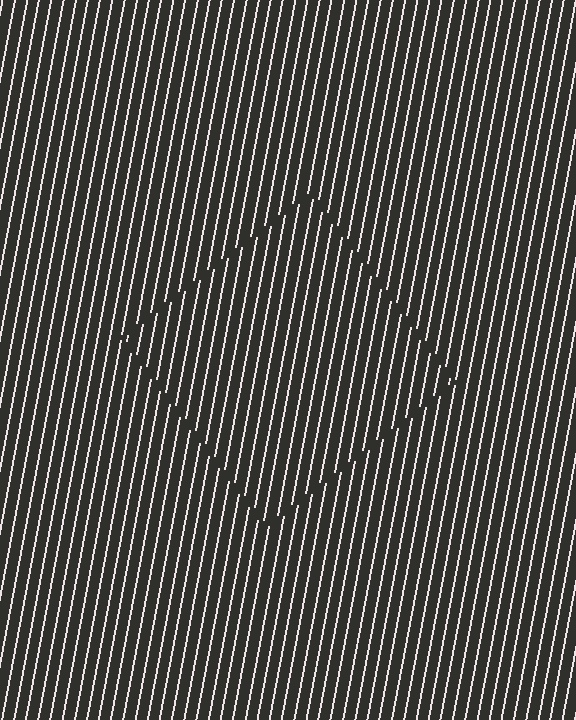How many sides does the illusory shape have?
4 sides — the line-ends trace a square.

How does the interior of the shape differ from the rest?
The interior of the shape contains the same grating, shifted by half a period — the contour is defined by the phase discontinuity where line-ends from the inner and outer gratings abut.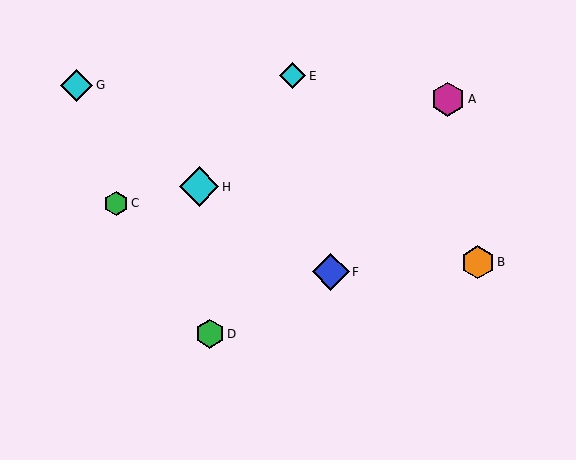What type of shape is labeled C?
Shape C is a green hexagon.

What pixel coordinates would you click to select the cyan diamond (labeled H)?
Click at (199, 187) to select the cyan diamond H.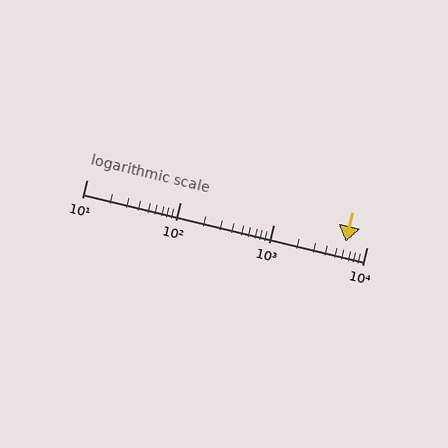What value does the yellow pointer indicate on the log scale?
The pointer indicates approximately 5900.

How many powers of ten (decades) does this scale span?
The scale spans 3 decades, from 10 to 10000.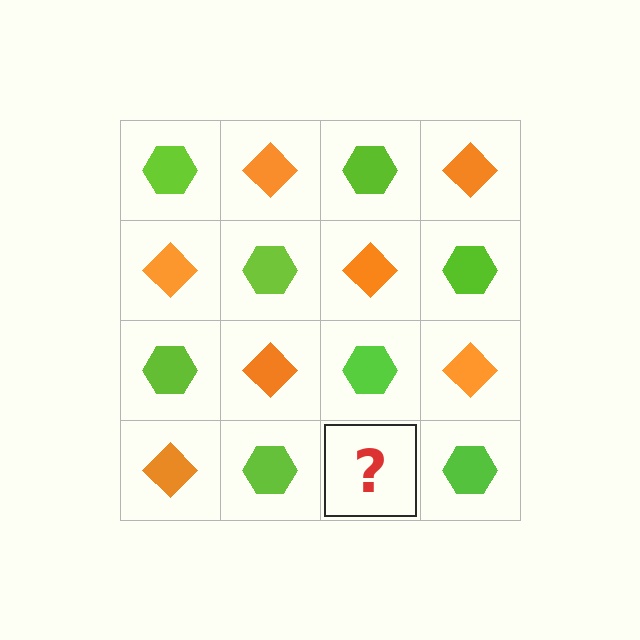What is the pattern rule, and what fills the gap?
The rule is that it alternates lime hexagon and orange diamond in a checkerboard pattern. The gap should be filled with an orange diamond.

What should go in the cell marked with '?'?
The missing cell should contain an orange diamond.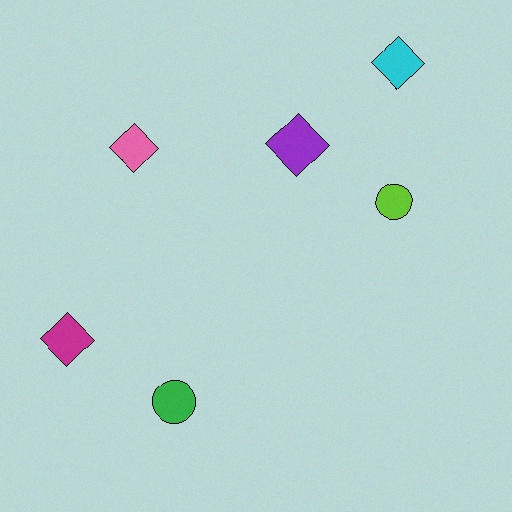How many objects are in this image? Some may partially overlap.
There are 6 objects.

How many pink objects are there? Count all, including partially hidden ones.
There is 1 pink object.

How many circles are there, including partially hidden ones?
There are 2 circles.